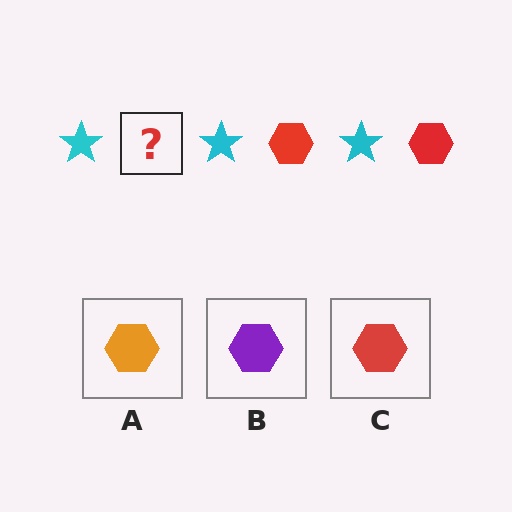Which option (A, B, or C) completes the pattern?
C.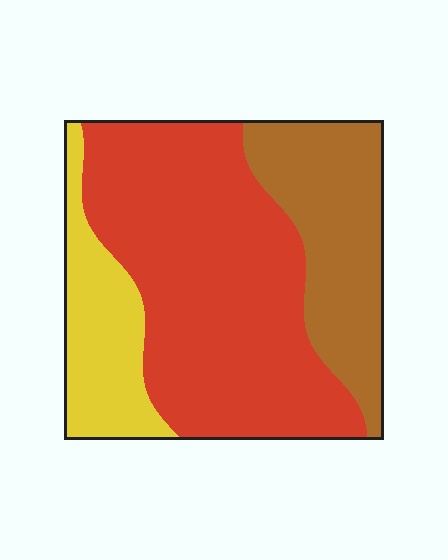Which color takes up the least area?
Yellow, at roughly 20%.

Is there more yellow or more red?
Red.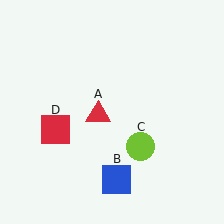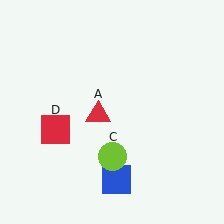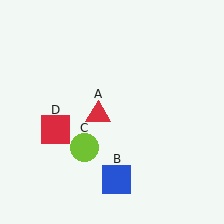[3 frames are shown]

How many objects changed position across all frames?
1 object changed position: lime circle (object C).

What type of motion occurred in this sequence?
The lime circle (object C) rotated clockwise around the center of the scene.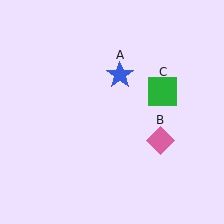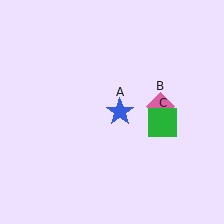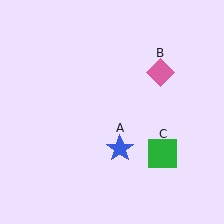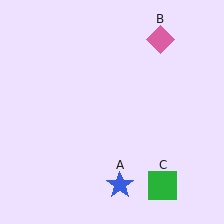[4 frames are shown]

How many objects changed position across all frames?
3 objects changed position: blue star (object A), pink diamond (object B), green square (object C).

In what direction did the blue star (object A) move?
The blue star (object A) moved down.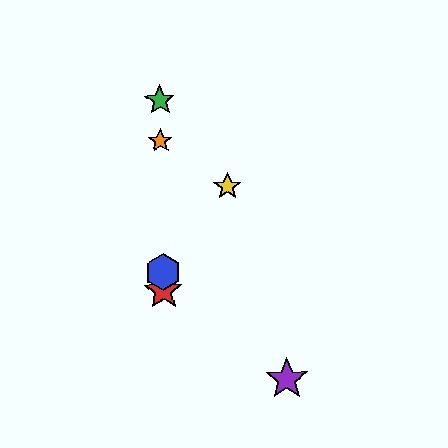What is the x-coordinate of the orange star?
The orange star is at x≈160.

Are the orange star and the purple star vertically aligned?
No, the orange star is at x≈160 and the purple star is at x≈287.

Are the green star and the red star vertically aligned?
Yes, both are at x≈160.